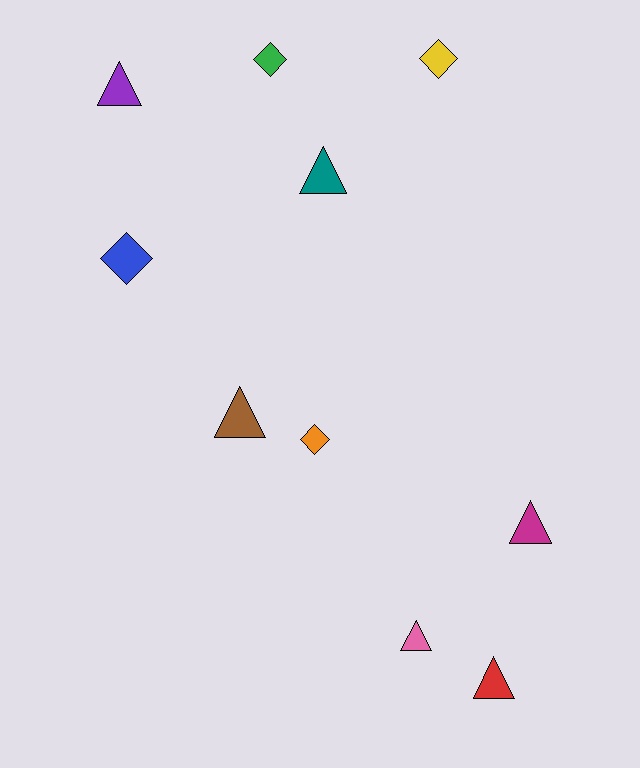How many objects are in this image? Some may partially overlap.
There are 10 objects.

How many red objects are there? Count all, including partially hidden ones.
There is 1 red object.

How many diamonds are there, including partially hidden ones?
There are 4 diamonds.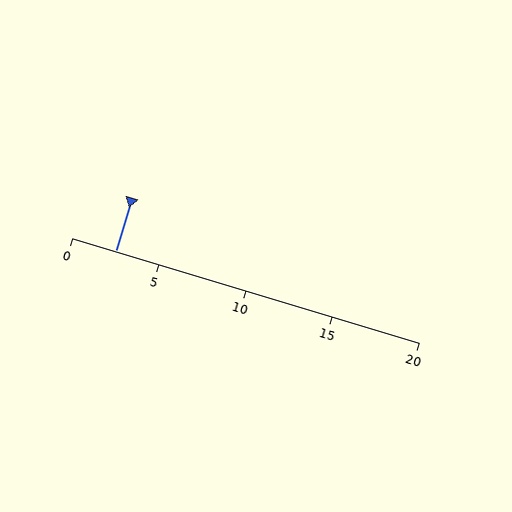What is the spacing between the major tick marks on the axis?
The major ticks are spaced 5 apart.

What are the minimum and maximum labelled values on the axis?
The axis runs from 0 to 20.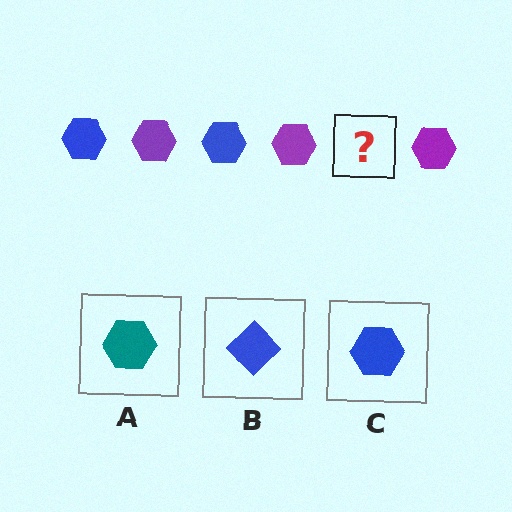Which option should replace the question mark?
Option C.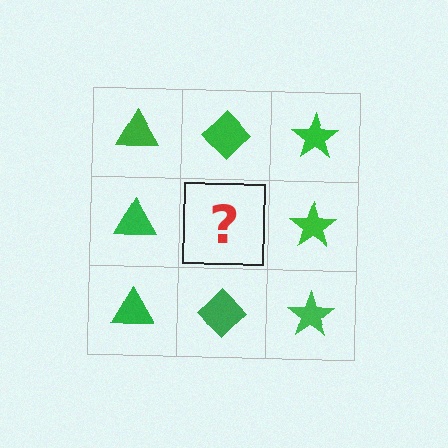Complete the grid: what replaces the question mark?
The question mark should be replaced with a green diamond.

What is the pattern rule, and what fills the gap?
The rule is that each column has a consistent shape. The gap should be filled with a green diamond.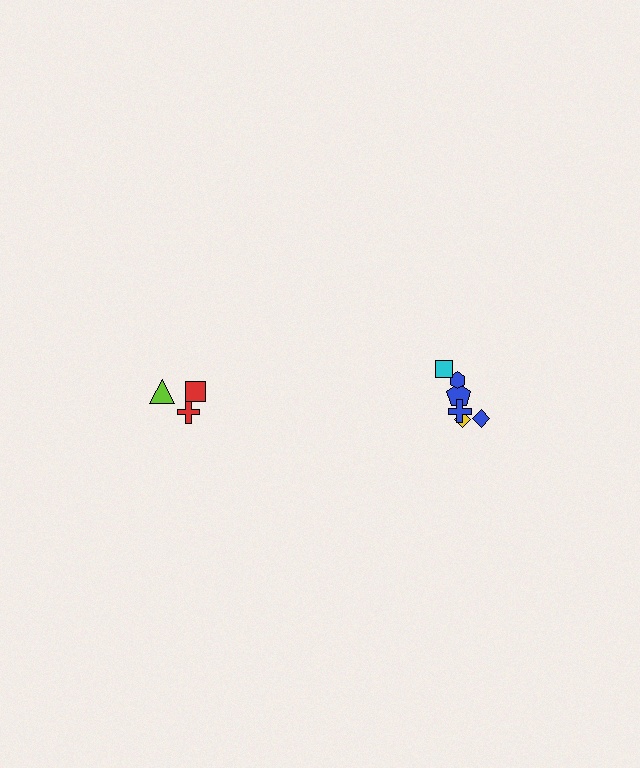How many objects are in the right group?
There are 6 objects.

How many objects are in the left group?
There are 3 objects.